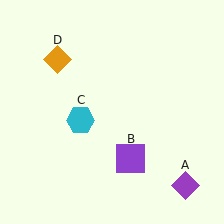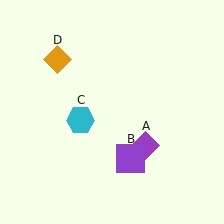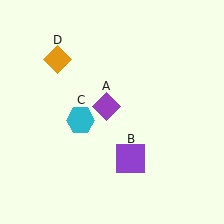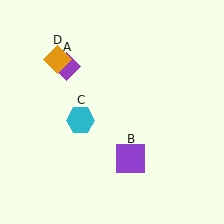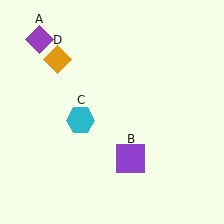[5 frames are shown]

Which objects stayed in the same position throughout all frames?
Purple square (object B) and cyan hexagon (object C) and orange diamond (object D) remained stationary.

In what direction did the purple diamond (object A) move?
The purple diamond (object A) moved up and to the left.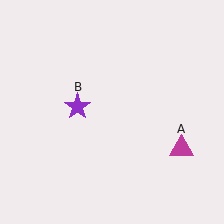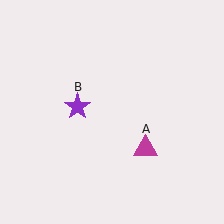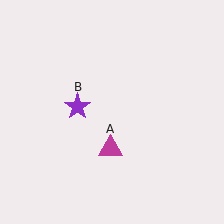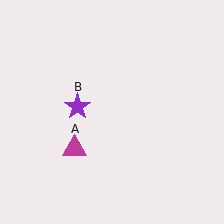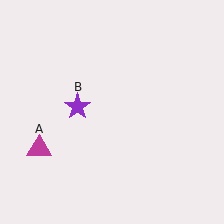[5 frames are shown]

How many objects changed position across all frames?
1 object changed position: magenta triangle (object A).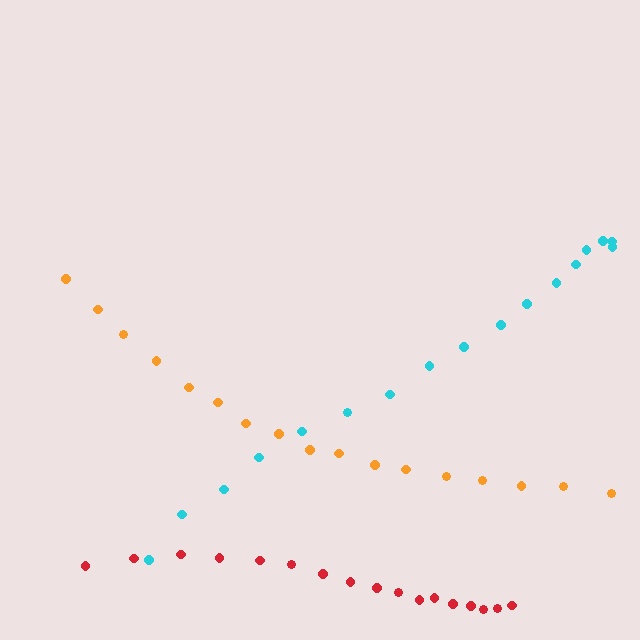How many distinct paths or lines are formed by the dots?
There are 3 distinct paths.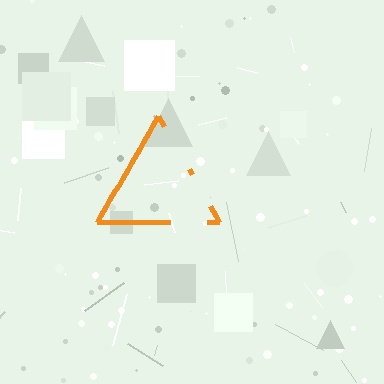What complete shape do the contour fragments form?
The contour fragments form a triangle.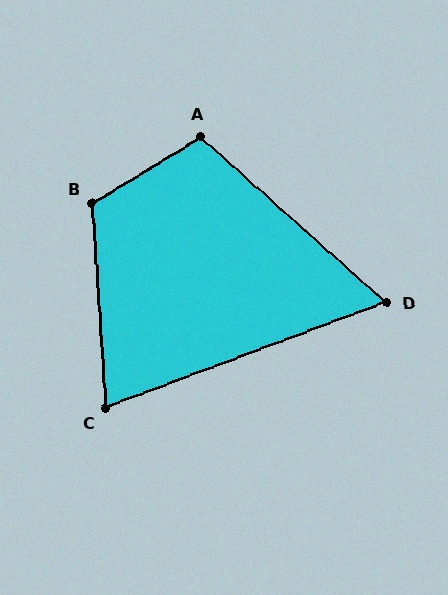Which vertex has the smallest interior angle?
D, at approximately 62 degrees.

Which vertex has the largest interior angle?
B, at approximately 118 degrees.